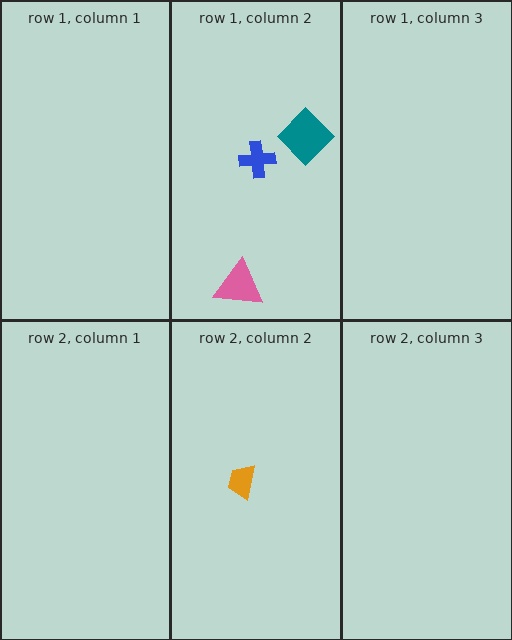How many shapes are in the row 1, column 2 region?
3.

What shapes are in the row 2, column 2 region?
The orange trapezoid.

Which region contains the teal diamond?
The row 1, column 2 region.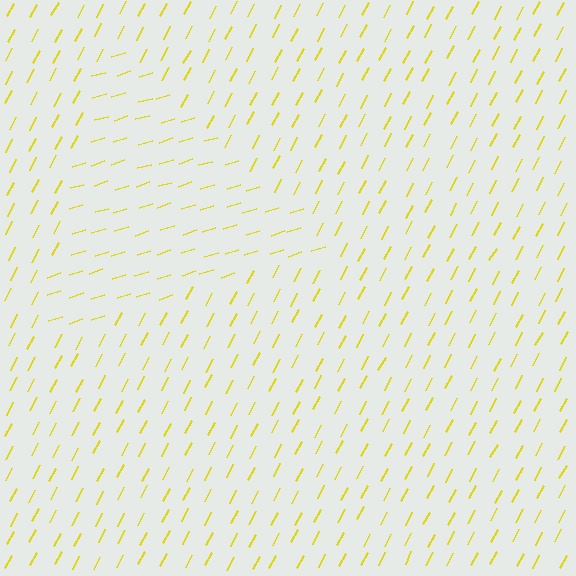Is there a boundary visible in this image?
Yes, there is a texture boundary formed by a change in line orientation.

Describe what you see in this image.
The image is filled with small yellow line segments. A triangle region in the image has lines oriented differently from the surrounding lines, creating a visible texture boundary.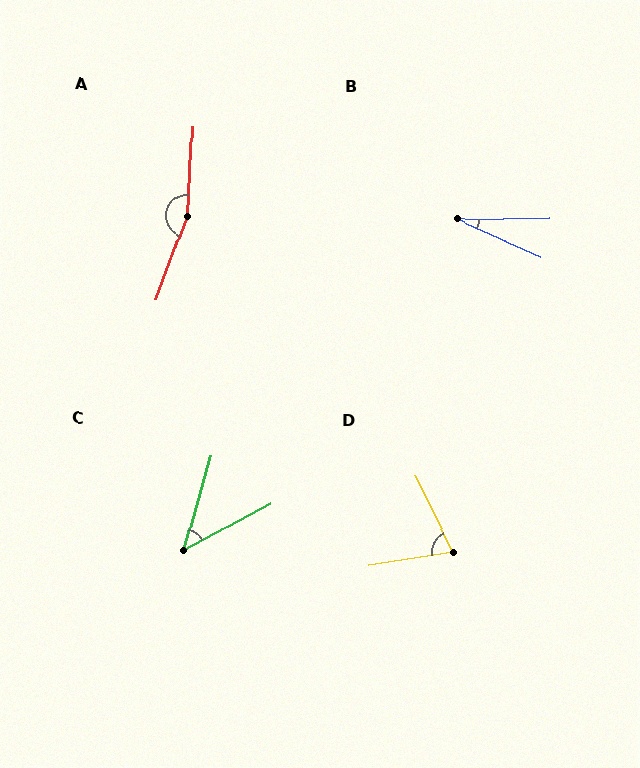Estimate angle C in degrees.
Approximately 46 degrees.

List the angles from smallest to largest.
B (25°), C (46°), D (72°), A (163°).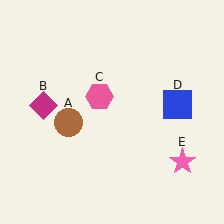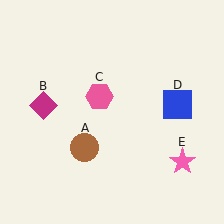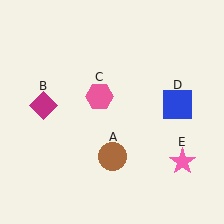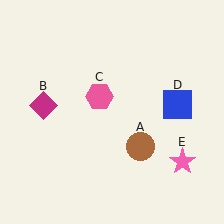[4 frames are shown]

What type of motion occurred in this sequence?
The brown circle (object A) rotated counterclockwise around the center of the scene.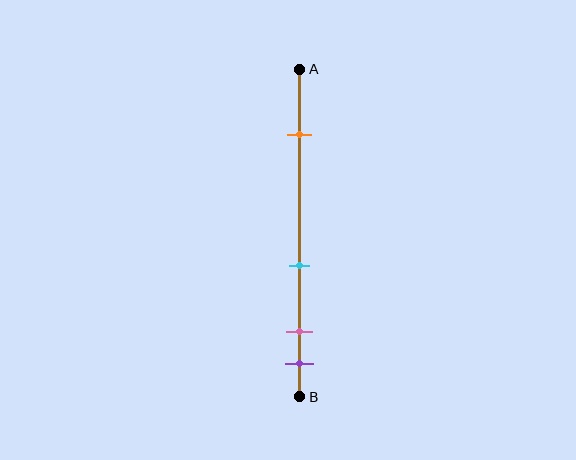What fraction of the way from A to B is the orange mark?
The orange mark is approximately 20% (0.2) of the way from A to B.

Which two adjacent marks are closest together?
The pink and purple marks are the closest adjacent pair.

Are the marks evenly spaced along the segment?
No, the marks are not evenly spaced.